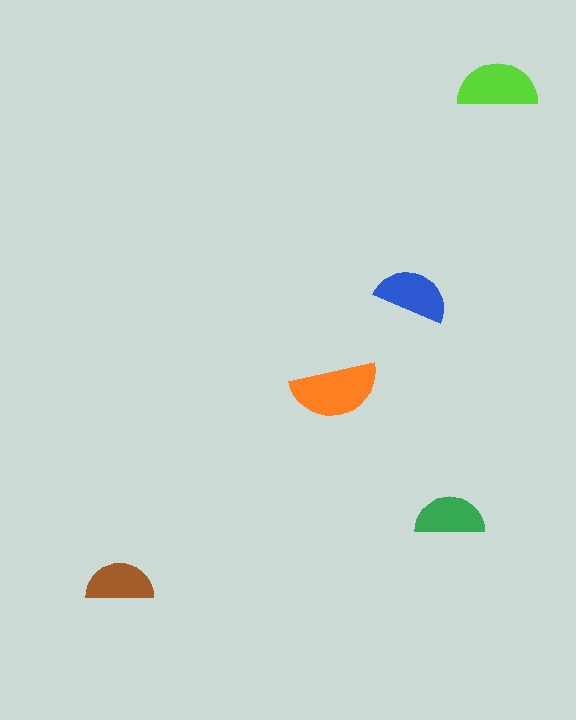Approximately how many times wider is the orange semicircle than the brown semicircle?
About 1.5 times wider.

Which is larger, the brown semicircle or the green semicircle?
The green one.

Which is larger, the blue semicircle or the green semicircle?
The blue one.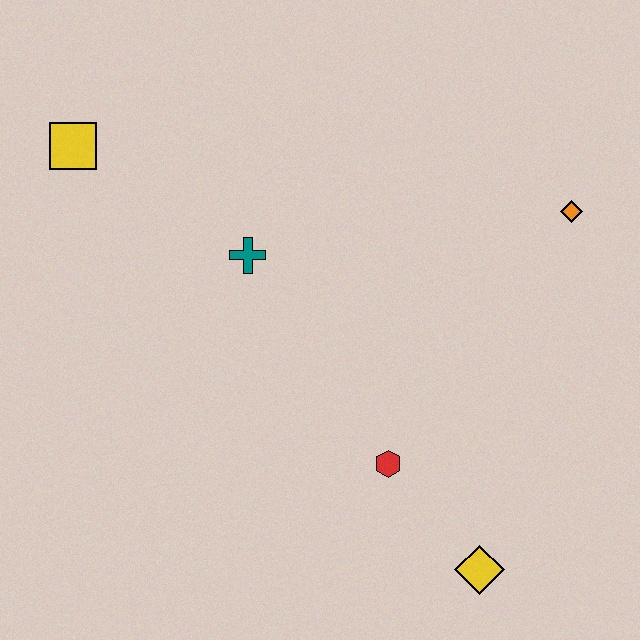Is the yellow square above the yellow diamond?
Yes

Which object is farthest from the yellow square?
The yellow diamond is farthest from the yellow square.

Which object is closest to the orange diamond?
The red hexagon is closest to the orange diamond.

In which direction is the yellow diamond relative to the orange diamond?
The yellow diamond is below the orange diamond.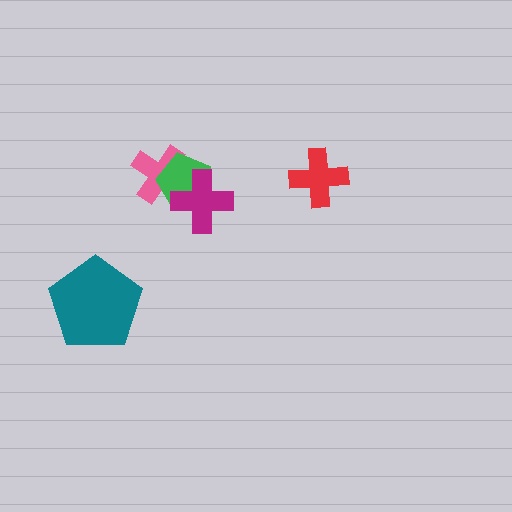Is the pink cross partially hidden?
Yes, it is partially covered by another shape.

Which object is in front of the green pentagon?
The magenta cross is in front of the green pentagon.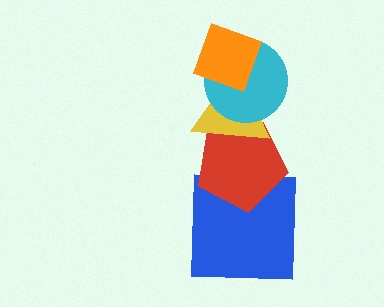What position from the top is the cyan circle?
The cyan circle is 2nd from the top.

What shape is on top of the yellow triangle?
The cyan circle is on top of the yellow triangle.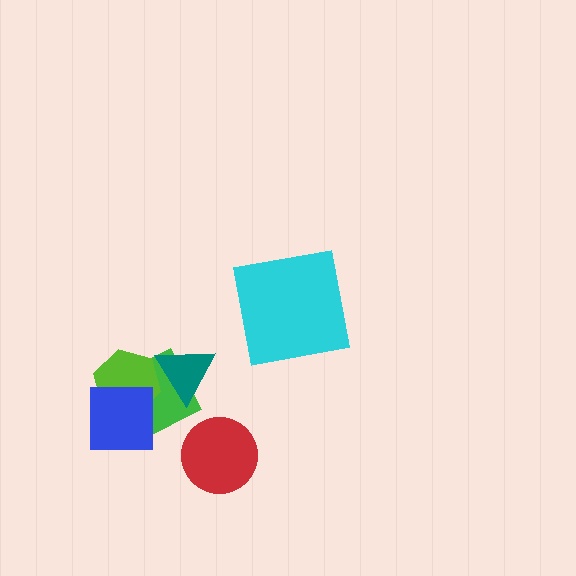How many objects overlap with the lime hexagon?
3 objects overlap with the lime hexagon.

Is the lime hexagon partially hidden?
Yes, it is partially covered by another shape.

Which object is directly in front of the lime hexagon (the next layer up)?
The blue square is directly in front of the lime hexagon.